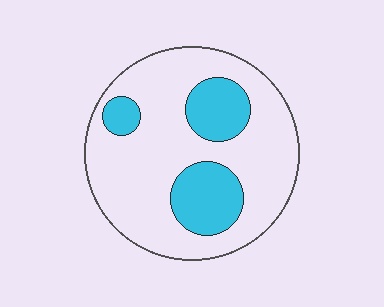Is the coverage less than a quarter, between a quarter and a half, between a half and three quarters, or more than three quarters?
Less than a quarter.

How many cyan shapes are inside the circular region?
3.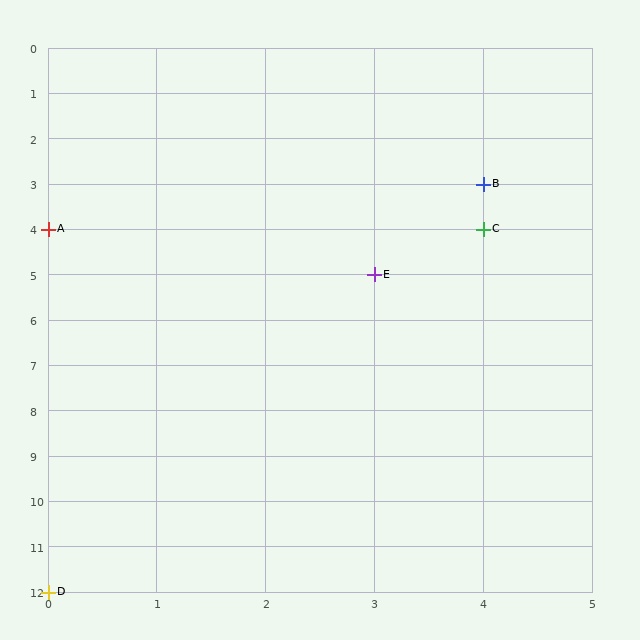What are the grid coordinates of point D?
Point D is at grid coordinates (0, 12).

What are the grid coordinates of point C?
Point C is at grid coordinates (4, 4).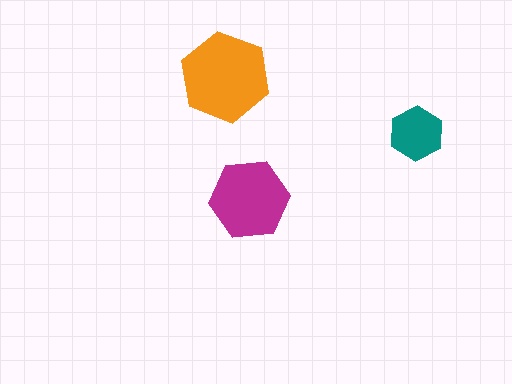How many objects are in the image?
There are 3 objects in the image.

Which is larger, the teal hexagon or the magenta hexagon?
The magenta one.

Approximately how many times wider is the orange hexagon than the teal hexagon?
About 1.5 times wider.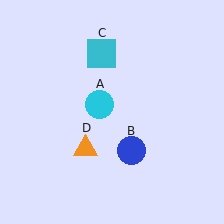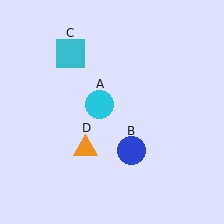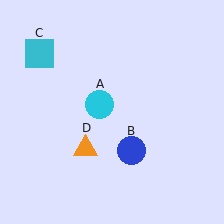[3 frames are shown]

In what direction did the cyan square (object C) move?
The cyan square (object C) moved left.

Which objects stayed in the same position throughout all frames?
Cyan circle (object A) and blue circle (object B) and orange triangle (object D) remained stationary.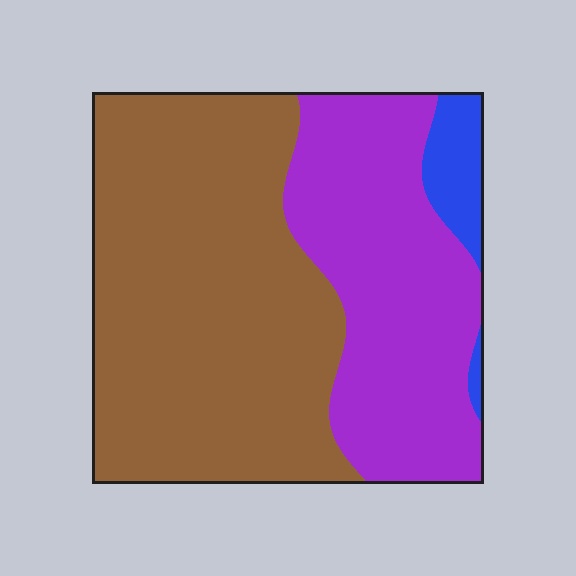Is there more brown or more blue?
Brown.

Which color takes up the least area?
Blue, at roughly 5%.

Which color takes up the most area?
Brown, at roughly 60%.